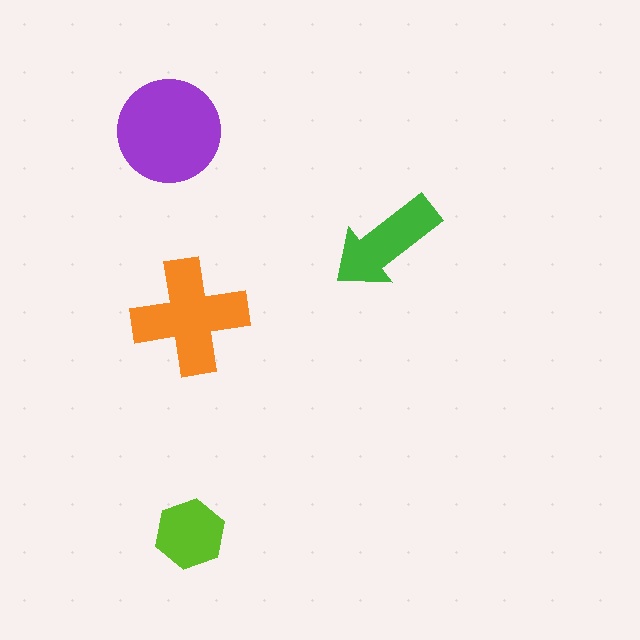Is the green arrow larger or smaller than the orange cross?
Smaller.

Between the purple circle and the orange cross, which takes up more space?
The purple circle.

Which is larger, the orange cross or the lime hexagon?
The orange cross.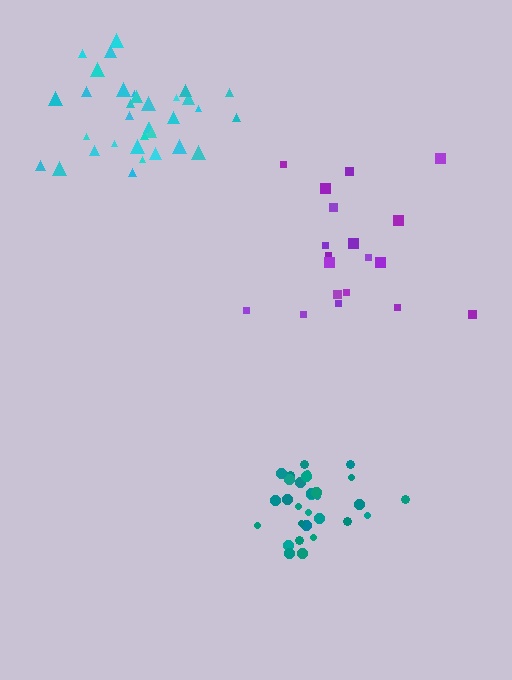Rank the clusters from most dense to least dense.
teal, cyan, purple.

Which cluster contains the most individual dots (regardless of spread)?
Cyan (34).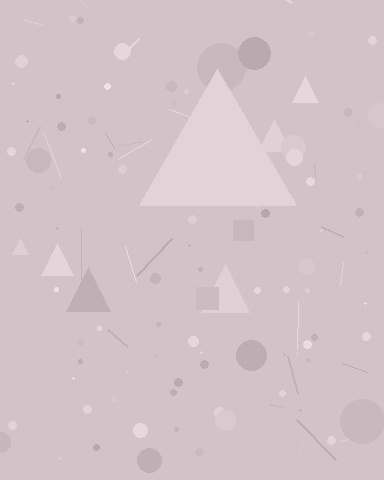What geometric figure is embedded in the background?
A triangle is embedded in the background.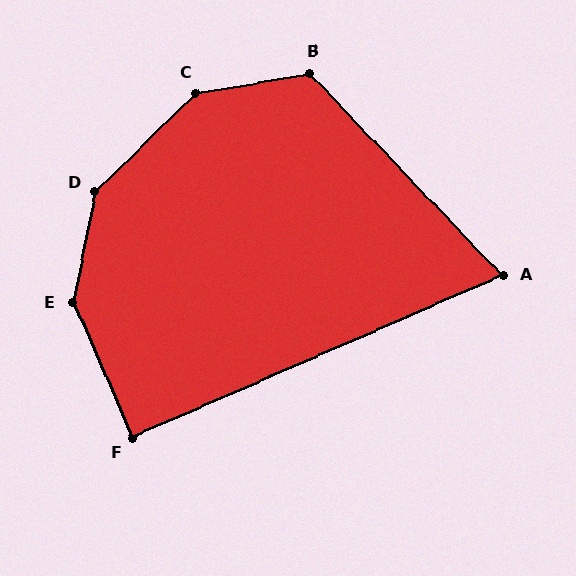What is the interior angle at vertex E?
Approximately 145 degrees (obtuse).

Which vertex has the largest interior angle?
D, at approximately 146 degrees.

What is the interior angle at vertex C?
Approximately 145 degrees (obtuse).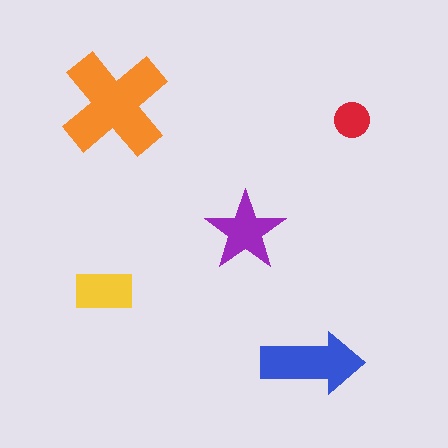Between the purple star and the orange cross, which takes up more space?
The orange cross.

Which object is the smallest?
The red circle.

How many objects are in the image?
There are 5 objects in the image.